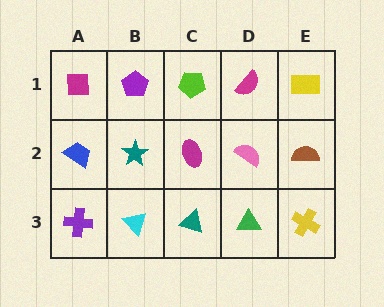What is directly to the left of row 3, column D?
A teal triangle.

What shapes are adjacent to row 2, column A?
A magenta square (row 1, column A), a purple cross (row 3, column A), a teal star (row 2, column B).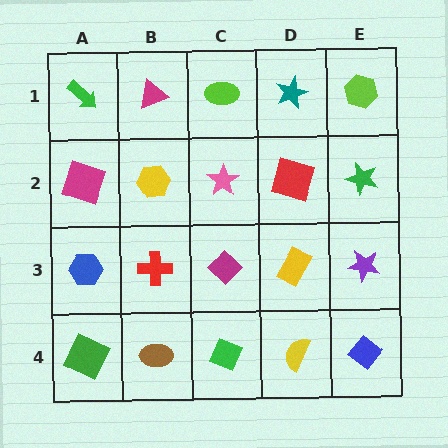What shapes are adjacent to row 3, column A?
A magenta square (row 2, column A), a green square (row 4, column A), a red cross (row 3, column B).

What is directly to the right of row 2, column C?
A red square.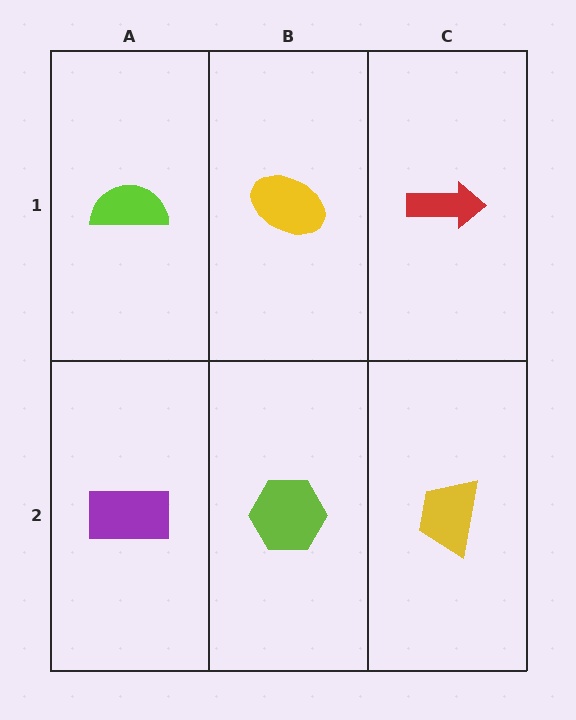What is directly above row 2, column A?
A lime semicircle.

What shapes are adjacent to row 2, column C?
A red arrow (row 1, column C), a lime hexagon (row 2, column B).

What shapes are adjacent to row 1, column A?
A purple rectangle (row 2, column A), a yellow ellipse (row 1, column B).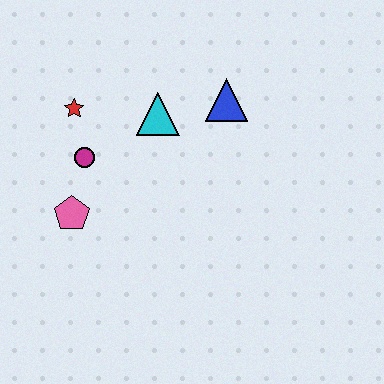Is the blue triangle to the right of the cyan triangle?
Yes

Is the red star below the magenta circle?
No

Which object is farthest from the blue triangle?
The pink pentagon is farthest from the blue triangle.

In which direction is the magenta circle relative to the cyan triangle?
The magenta circle is to the left of the cyan triangle.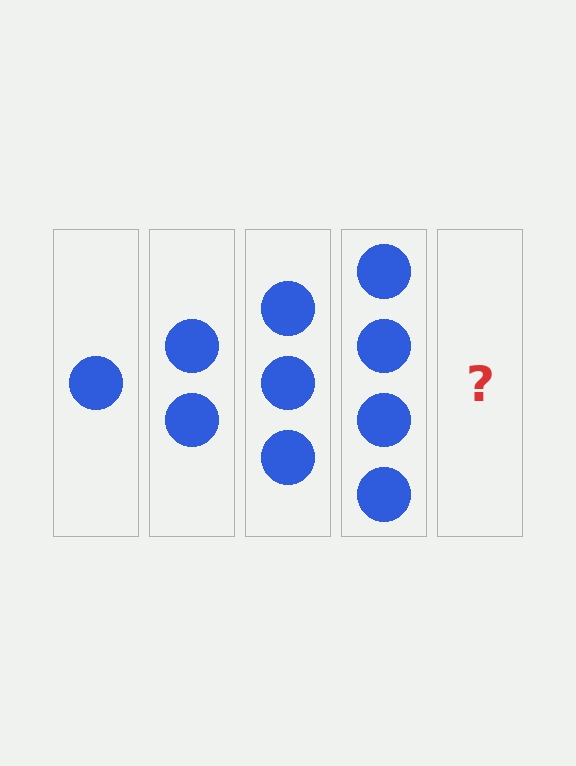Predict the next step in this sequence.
The next step is 5 circles.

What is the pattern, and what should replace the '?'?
The pattern is that each step adds one more circle. The '?' should be 5 circles.